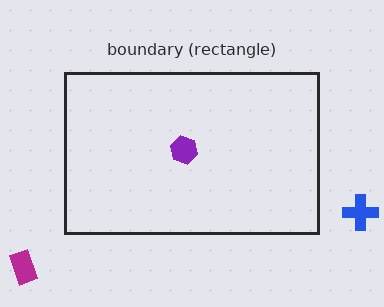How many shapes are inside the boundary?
1 inside, 2 outside.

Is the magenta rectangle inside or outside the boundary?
Outside.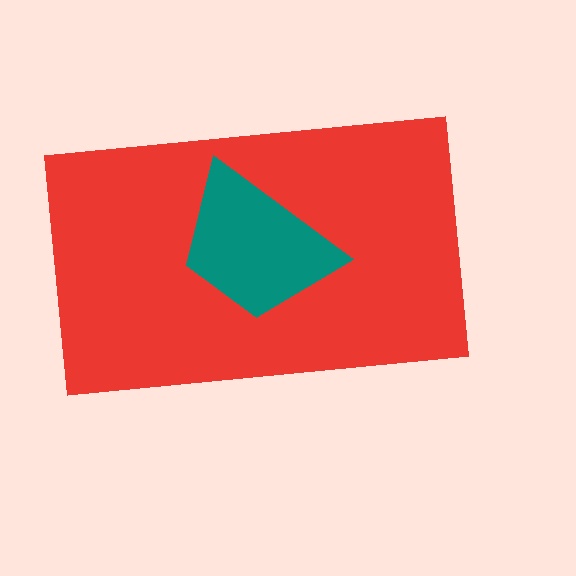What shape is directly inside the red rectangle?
The teal trapezoid.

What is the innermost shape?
The teal trapezoid.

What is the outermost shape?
The red rectangle.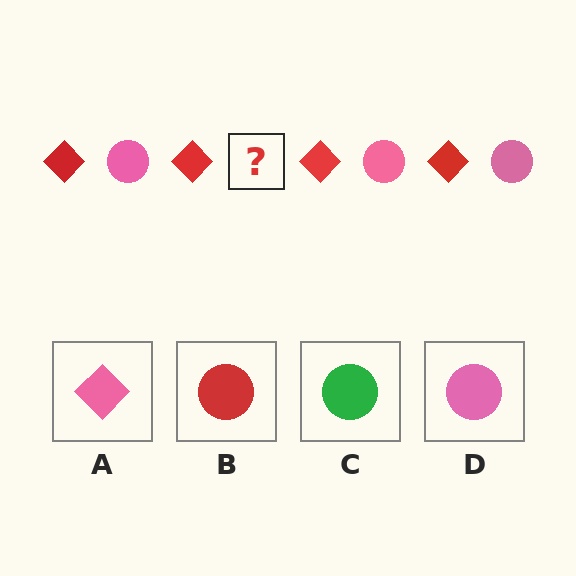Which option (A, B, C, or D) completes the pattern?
D.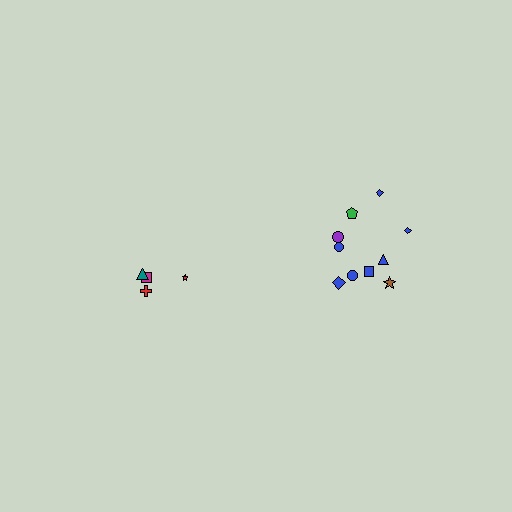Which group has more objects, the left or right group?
The right group.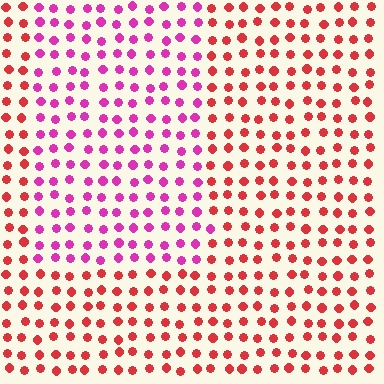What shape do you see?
I see a rectangle.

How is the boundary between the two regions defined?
The boundary is defined purely by a slight shift in hue (about 43 degrees). Spacing, size, and orientation are identical on both sides.